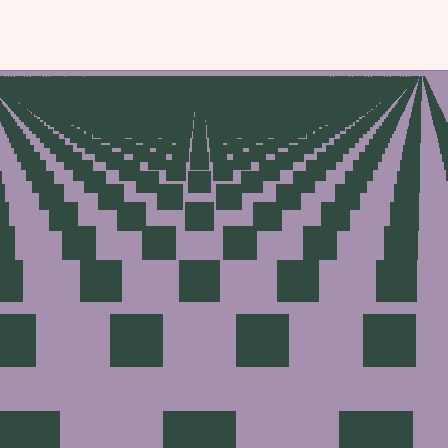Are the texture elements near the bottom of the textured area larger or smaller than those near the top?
Larger. Near the bottom, elements are closer to the viewer and appear at a bigger on-screen size.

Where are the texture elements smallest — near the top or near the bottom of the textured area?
Near the top.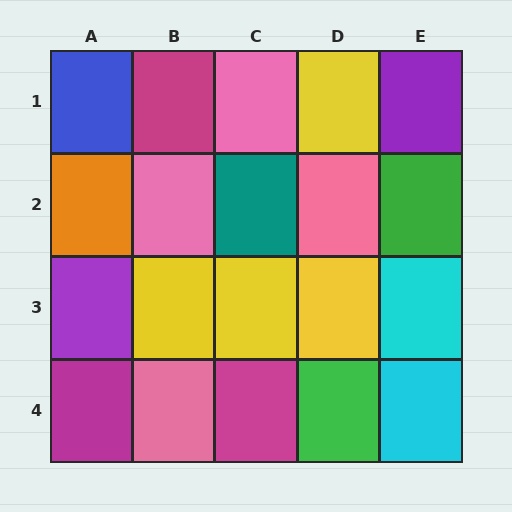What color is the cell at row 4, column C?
Magenta.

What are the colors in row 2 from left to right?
Orange, pink, teal, pink, green.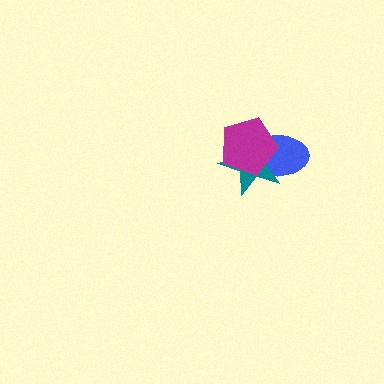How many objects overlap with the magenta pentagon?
2 objects overlap with the magenta pentagon.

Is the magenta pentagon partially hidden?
No, no other shape covers it.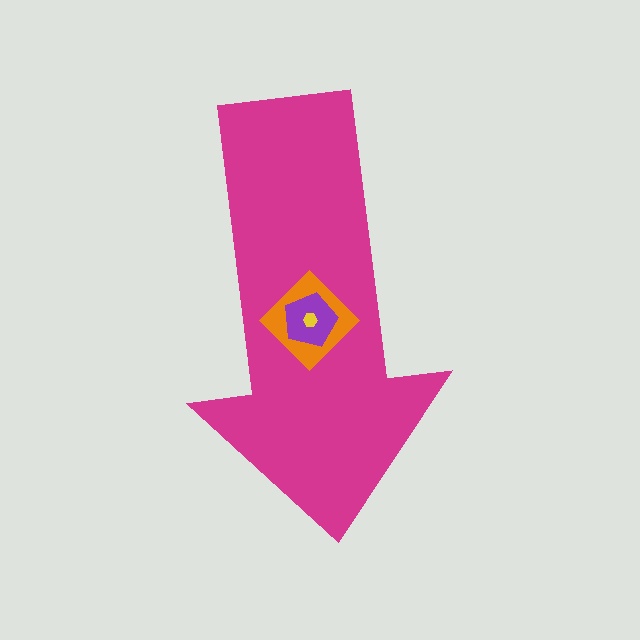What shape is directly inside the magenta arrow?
The orange diamond.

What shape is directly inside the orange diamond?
The purple pentagon.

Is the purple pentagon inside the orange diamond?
Yes.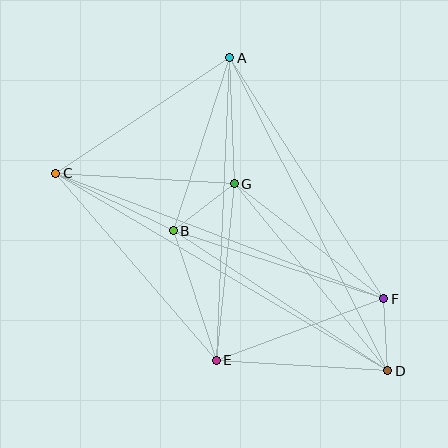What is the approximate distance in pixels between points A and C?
The distance between A and C is approximately 209 pixels.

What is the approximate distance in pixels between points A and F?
The distance between A and F is approximately 286 pixels.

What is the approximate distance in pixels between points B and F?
The distance between B and F is approximately 221 pixels.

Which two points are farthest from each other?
Points C and D are farthest from each other.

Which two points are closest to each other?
Points D and F are closest to each other.